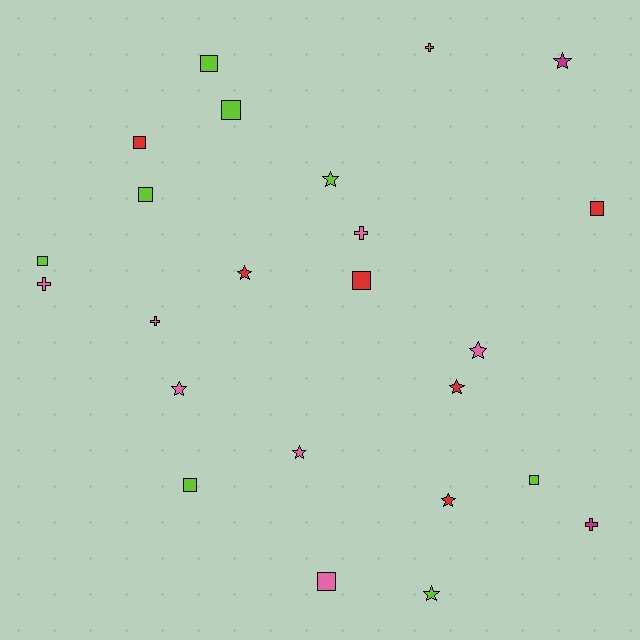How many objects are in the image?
There are 24 objects.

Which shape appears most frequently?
Square, with 10 objects.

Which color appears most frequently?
Lime, with 8 objects.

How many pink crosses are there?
There are 4 pink crosses.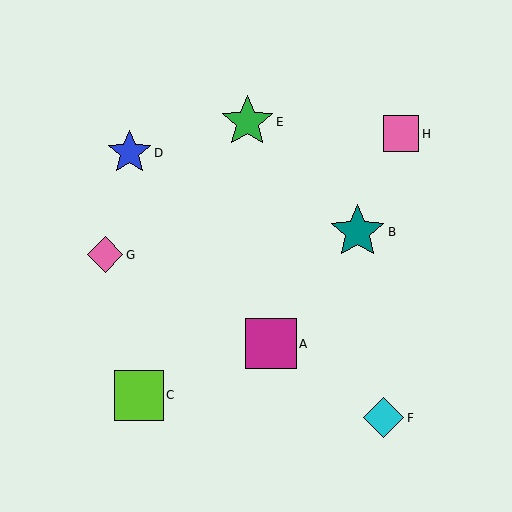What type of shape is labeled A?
Shape A is a magenta square.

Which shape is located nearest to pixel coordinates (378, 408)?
The cyan diamond (labeled F) at (384, 418) is nearest to that location.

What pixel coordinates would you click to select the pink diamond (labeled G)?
Click at (105, 255) to select the pink diamond G.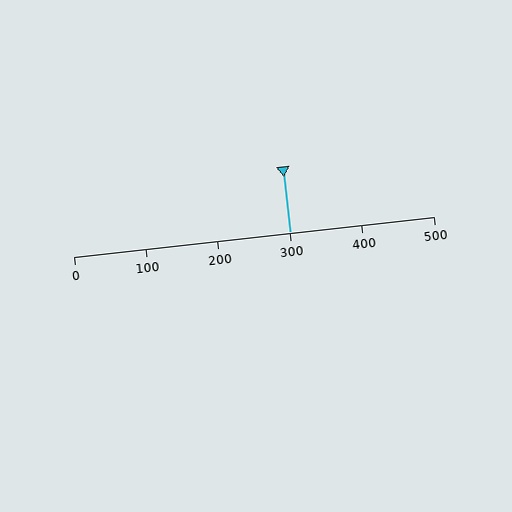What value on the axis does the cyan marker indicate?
The marker indicates approximately 300.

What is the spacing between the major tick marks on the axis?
The major ticks are spaced 100 apart.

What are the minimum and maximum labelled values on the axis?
The axis runs from 0 to 500.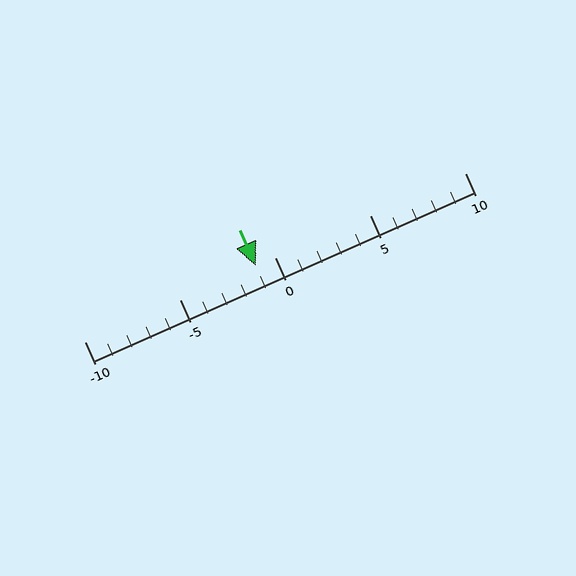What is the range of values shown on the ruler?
The ruler shows values from -10 to 10.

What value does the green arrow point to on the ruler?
The green arrow points to approximately -1.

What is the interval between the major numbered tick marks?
The major tick marks are spaced 5 units apart.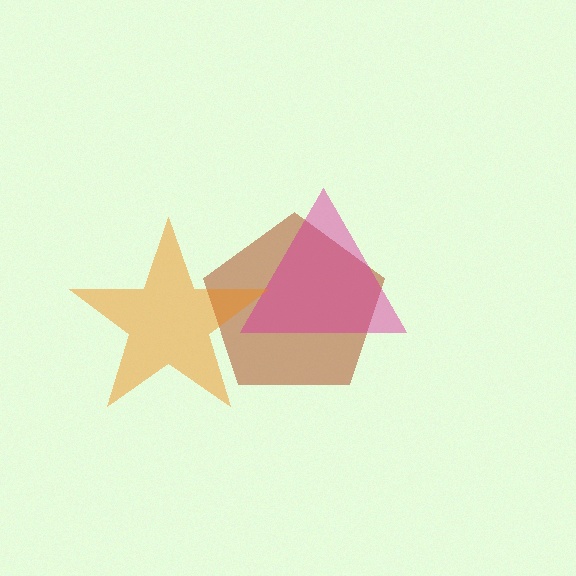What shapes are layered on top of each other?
The layered shapes are: a brown pentagon, a magenta triangle, an orange star.